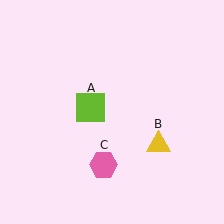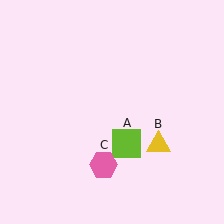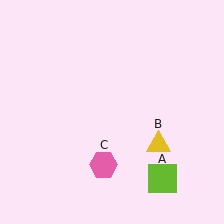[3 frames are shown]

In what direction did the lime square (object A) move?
The lime square (object A) moved down and to the right.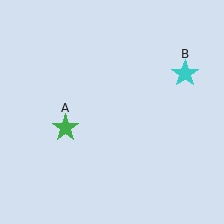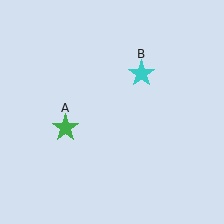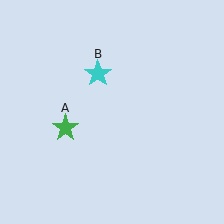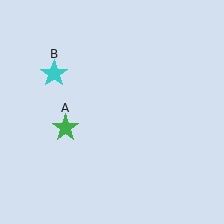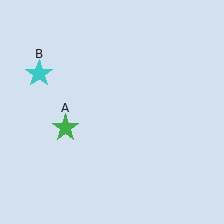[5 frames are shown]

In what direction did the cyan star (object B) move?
The cyan star (object B) moved left.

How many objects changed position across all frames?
1 object changed position: cyan star (object B).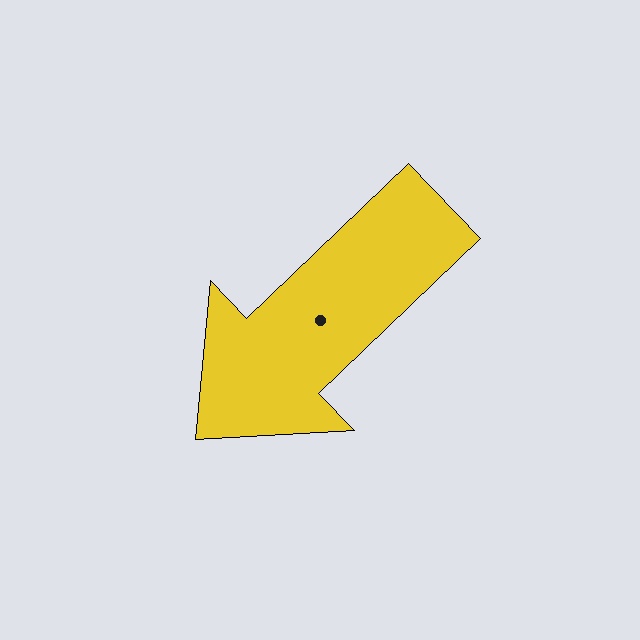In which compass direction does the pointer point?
Southwest.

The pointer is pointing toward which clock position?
Roughly 8 o'clock.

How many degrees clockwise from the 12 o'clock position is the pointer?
Approximately 226 degrees.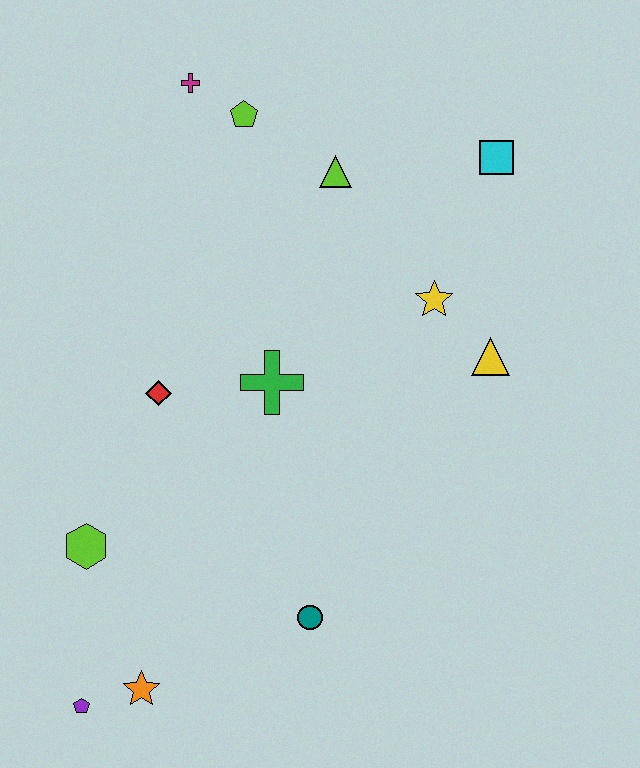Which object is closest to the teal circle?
The orange star is closest to the teal circle.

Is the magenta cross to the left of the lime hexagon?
No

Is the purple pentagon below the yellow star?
Yes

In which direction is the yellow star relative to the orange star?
The yellow star is above the orange star.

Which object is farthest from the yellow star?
The purple pentagon is farthest from the yellow star.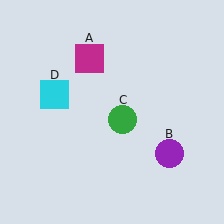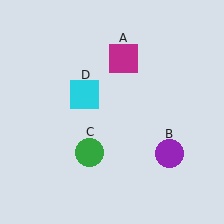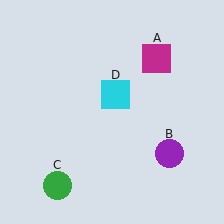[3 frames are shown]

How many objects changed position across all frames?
3 objects changed position: magenta square (object A), green circle (object C), cyan square (object D).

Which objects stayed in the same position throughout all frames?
Purple circle (object B) remained stationary.